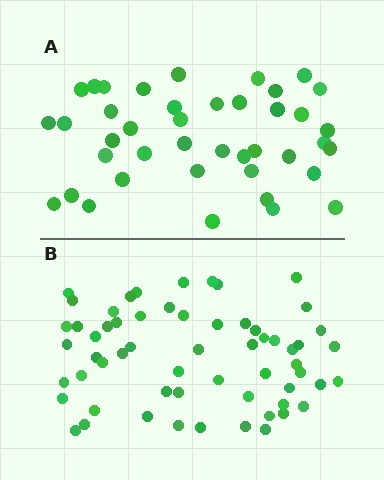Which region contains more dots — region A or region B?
Region B (the bottom region) has more dots.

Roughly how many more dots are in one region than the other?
Region B has approximately 20 more dots than region A.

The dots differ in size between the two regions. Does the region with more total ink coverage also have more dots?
No. Region A has more total ink coverage because its dots are larger, but region B actually contains more individual dots. Total area can be misleading — the number of items is what matters here.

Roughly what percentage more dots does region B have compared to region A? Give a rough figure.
About 45% more.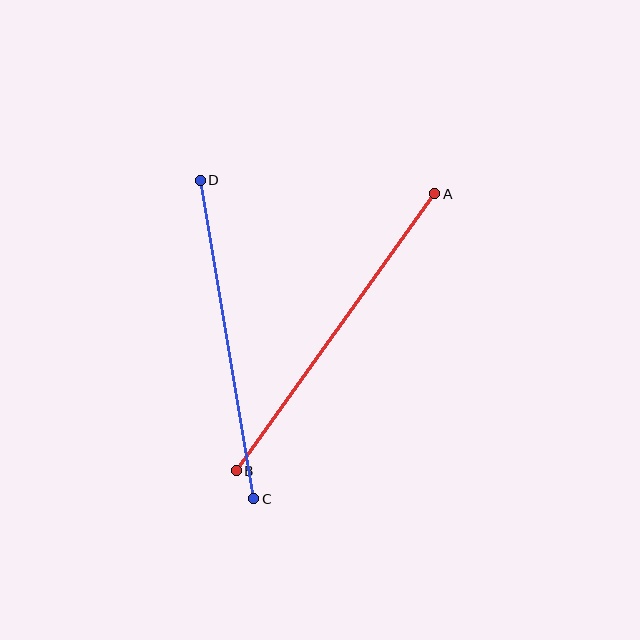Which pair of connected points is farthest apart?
Points A and B are farthest apart.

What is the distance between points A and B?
The distance is approximately 341 pixels.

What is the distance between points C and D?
The distance is approximately 323 pixels.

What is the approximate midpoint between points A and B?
The midpoint is at approximately (336, 332) pixels.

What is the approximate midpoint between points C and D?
The midpoint is at approximately (227, 339) pixels.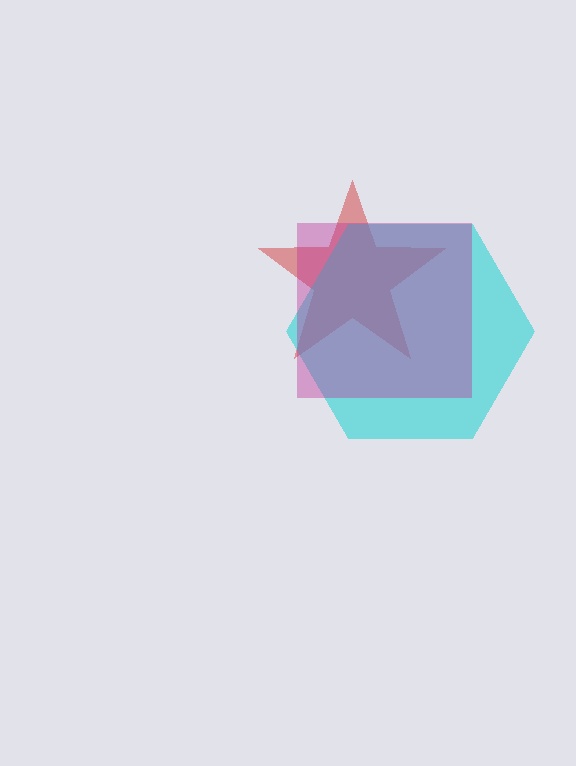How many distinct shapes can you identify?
There are 3 distinct shapes: a red star, a cyan hexagon, a magenta square.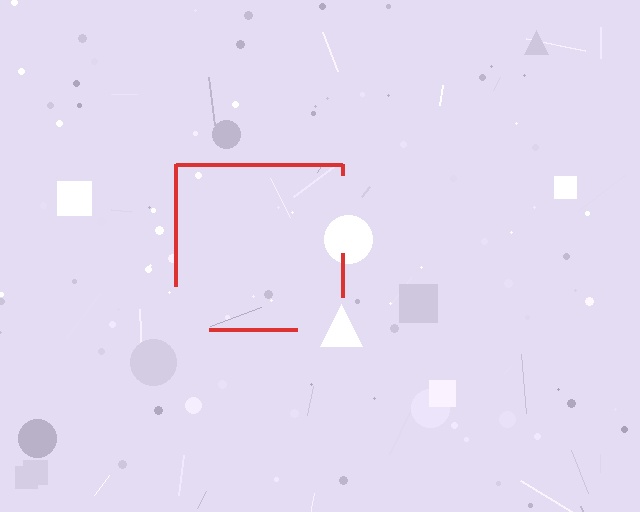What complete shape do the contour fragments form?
The contour fragments form a square.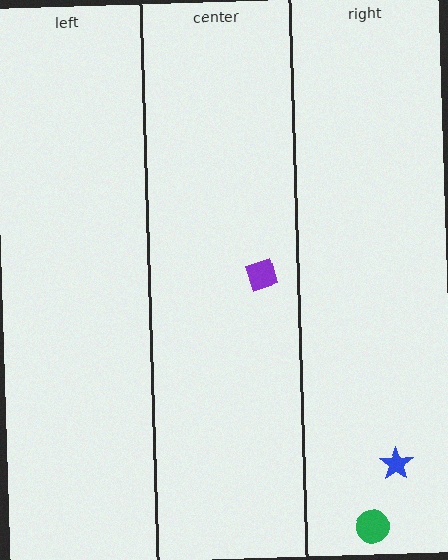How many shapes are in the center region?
1.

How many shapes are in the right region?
2.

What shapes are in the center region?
The purple diamond.